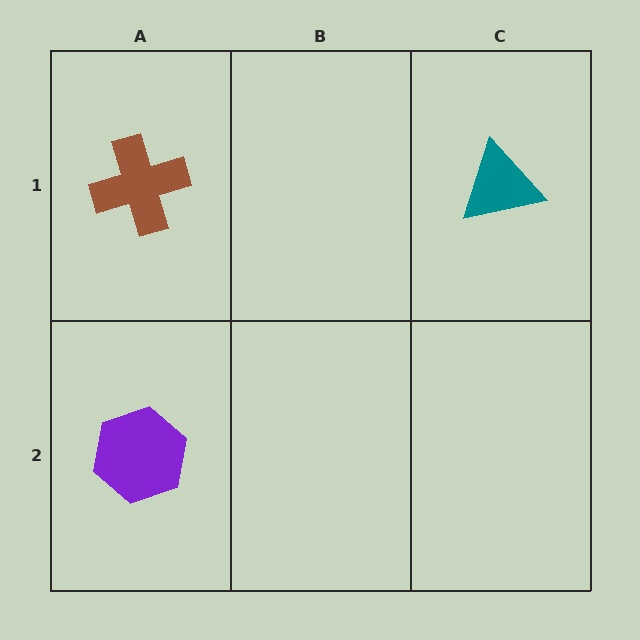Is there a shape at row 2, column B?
No, that cell is empty.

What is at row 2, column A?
A purple hexagon.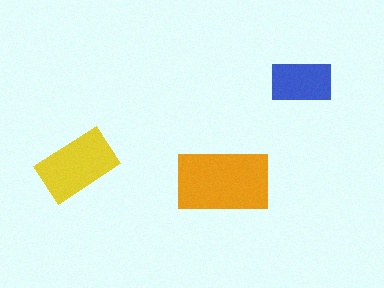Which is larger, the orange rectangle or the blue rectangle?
The orange one.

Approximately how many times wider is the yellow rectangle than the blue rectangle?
About 1.5 times wider.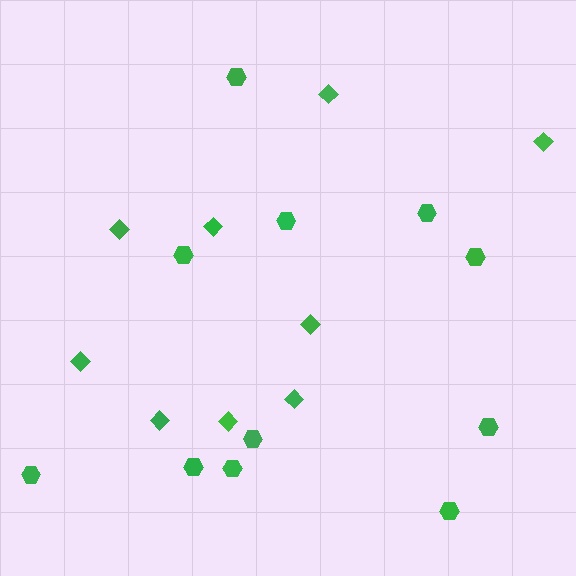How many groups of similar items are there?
There are 2 groups: one group of diamonds (9) and one group of hexagons (11).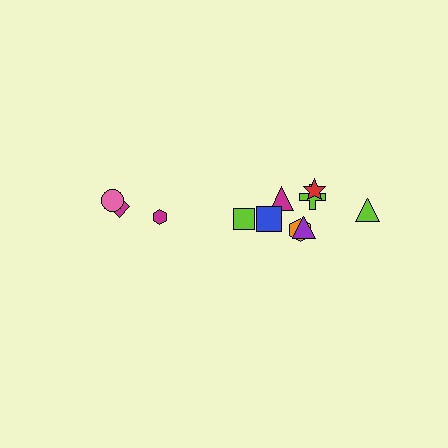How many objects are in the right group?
There are 8 objects.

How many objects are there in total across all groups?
There are 11 objects.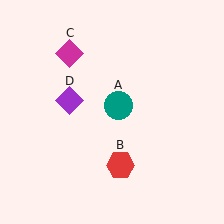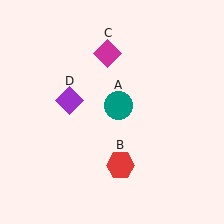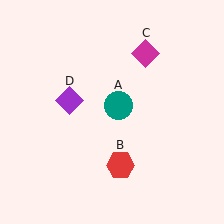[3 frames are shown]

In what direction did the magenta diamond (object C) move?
The magenta diamond (object C) moved right.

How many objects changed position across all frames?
1 object changed position: magenta diamond (object C).